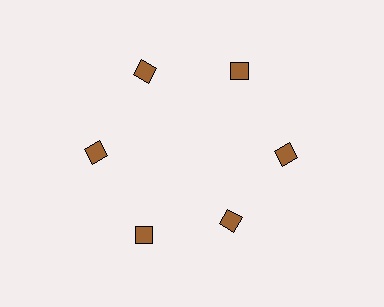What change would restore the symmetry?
The symmetry would be restored by moving it outward, back onto the ring so that all 6 diamonds sit at equal angles and equal distance from the center.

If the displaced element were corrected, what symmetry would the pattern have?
It would have 6-fold rotational symmetry — the pattern would map onto itself every 60 degrees.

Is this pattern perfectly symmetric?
No. The 6 brown diamonds are arranged in a ring, but one element near the 5 o'clock position is pulled inward toward the center, breaking the 6-fold rotational symmetry.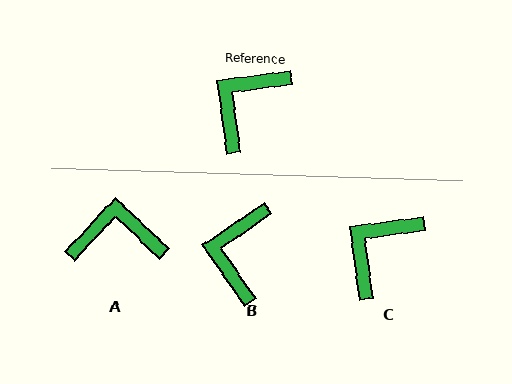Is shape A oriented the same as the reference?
No, it is off by about 51 degrees.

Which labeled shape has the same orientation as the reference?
C.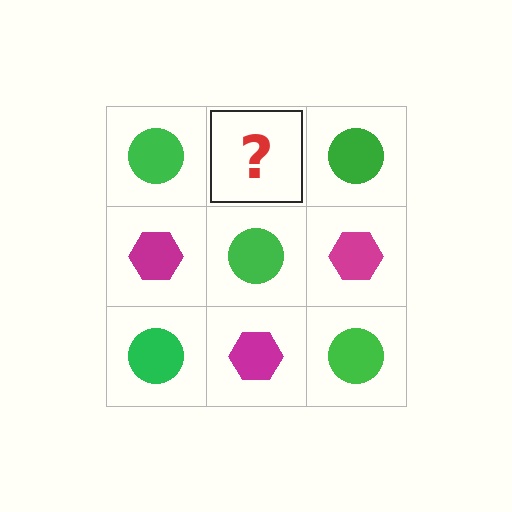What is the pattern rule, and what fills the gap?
The rule is that it alternates green circle and magenta hexagon in a checkerboard pattern. The gap should be filled with a magenta hexagon.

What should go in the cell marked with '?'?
The missing cell should contain a magenta hexagon.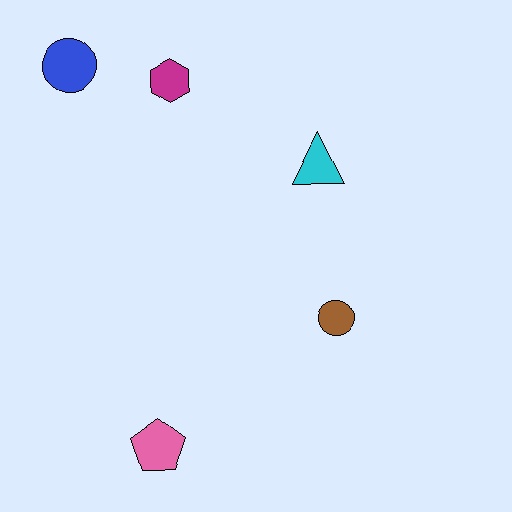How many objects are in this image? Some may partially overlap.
There are 5 objects.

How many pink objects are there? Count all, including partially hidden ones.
There is 1 pink object.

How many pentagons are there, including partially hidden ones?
There is 1 pentagon.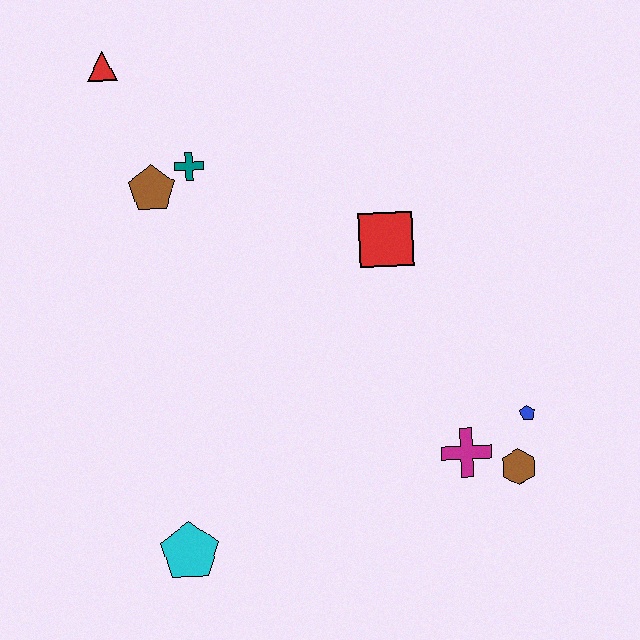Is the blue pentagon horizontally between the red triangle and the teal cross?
No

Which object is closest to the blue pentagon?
The brown hexagon is closest to the blue pentagon.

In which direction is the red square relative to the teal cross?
The red square is to the right of the teal cross.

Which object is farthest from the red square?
The cyan pentagon is farthest from the red square.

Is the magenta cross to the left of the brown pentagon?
No